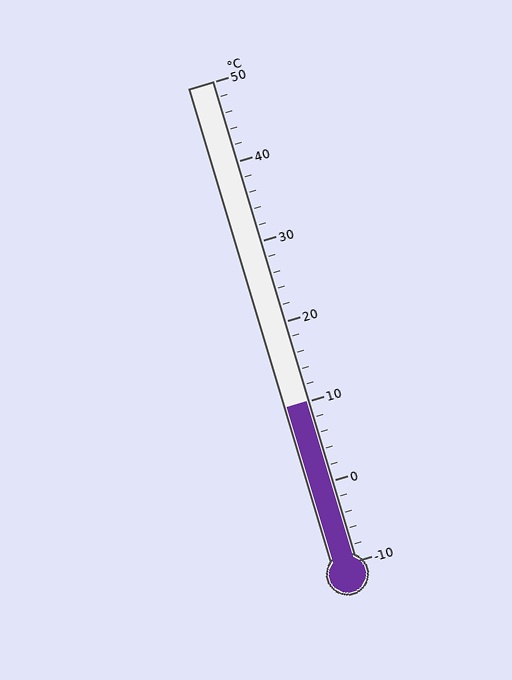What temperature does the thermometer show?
The thermometer shows approximately 10°C.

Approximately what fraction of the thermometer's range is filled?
The thermometer is filled to approximately 35% of its range.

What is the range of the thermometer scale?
The thermometer scale ranges from -10°C to 50°C.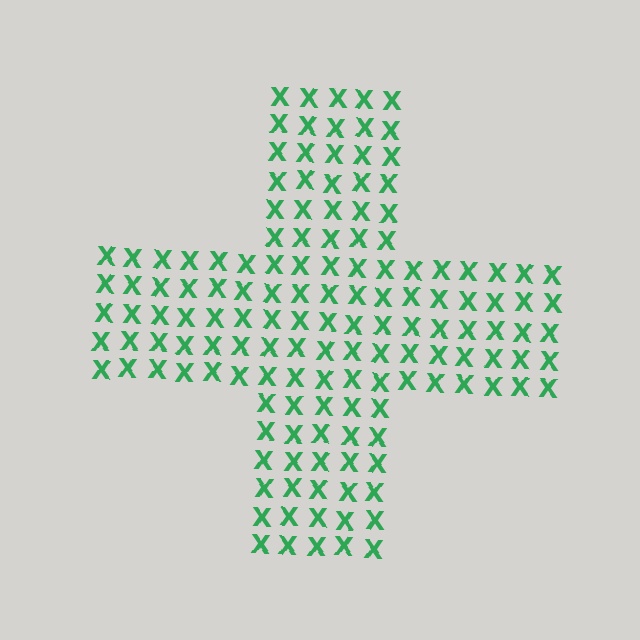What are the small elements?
The small elements are letter X's.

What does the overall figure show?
The overall figure shows a cross.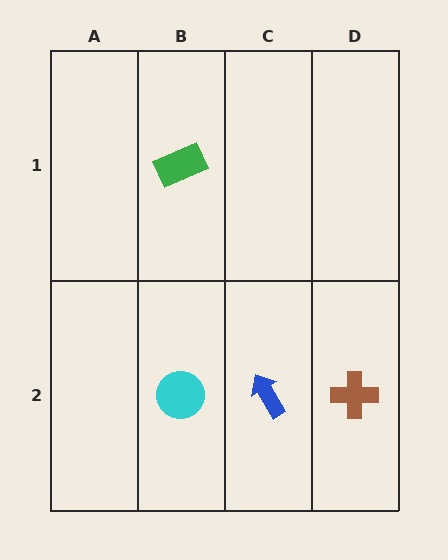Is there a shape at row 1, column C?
No, that cell is empty.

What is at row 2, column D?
A brown cross.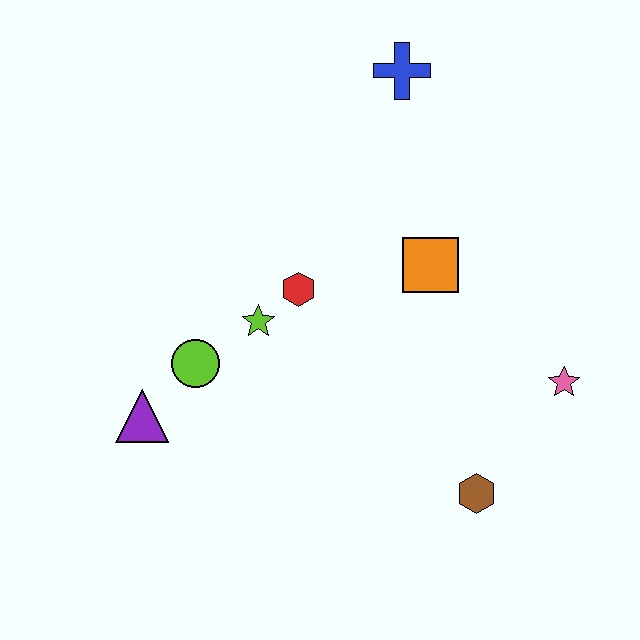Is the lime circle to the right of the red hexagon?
No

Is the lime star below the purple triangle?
No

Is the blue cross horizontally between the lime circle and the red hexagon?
No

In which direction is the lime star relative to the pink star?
The lime star is to the left of the pink star.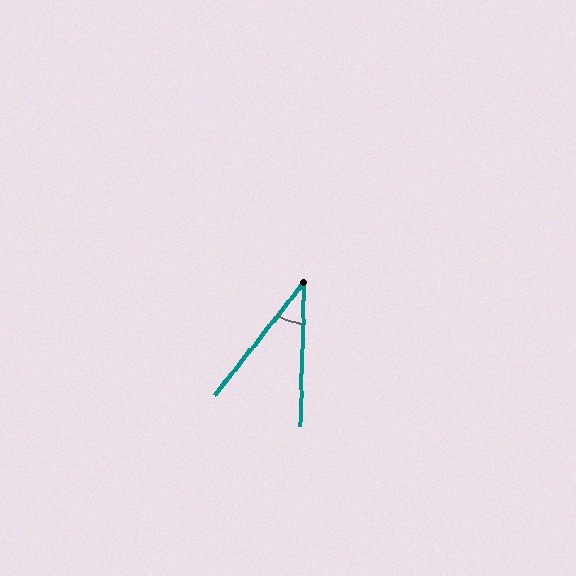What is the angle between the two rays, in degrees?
Approximately 37 degrees.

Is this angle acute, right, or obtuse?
It is acute.